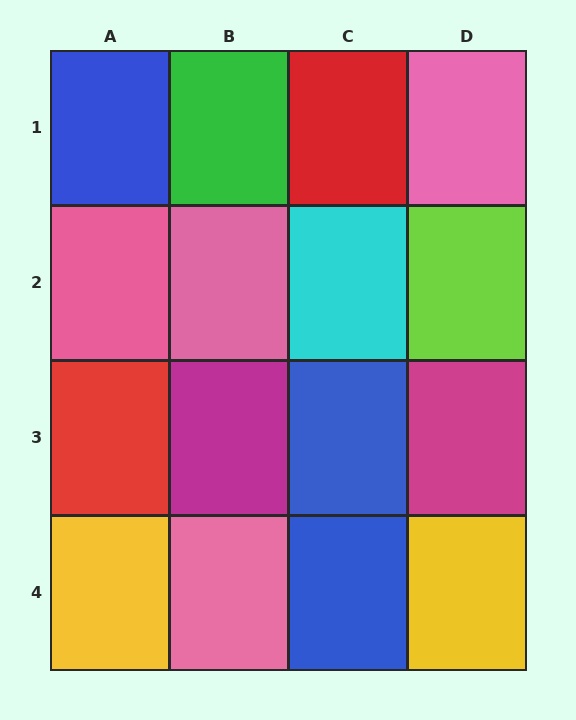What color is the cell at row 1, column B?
Green.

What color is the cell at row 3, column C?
Blue.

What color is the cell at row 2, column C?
Cyan.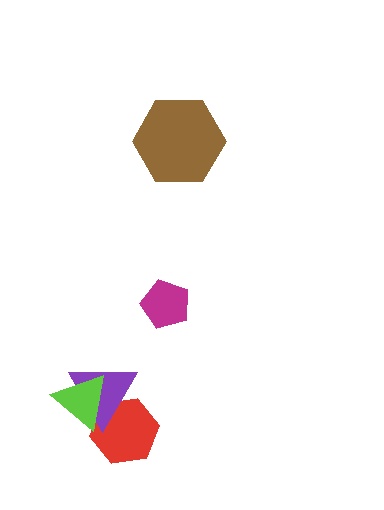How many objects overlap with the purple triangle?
2 objects overlap with the purple triangle.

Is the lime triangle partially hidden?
No, no other shape covers it.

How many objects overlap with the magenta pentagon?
0 objects overlap with the magenta pentagon.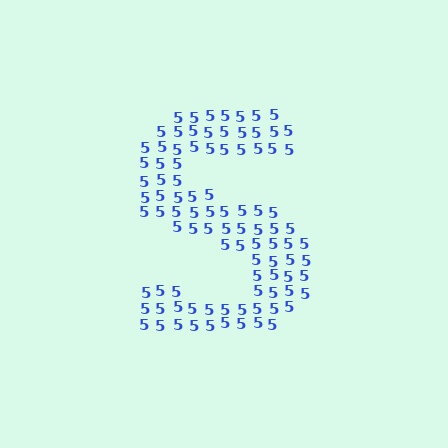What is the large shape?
The large shape is the letter S.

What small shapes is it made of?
It is made of small digit 5's.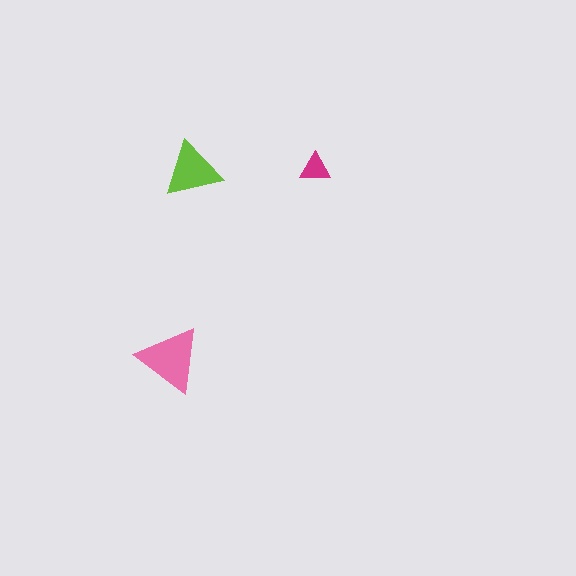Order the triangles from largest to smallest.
the pink one, the lime one, the magenta one.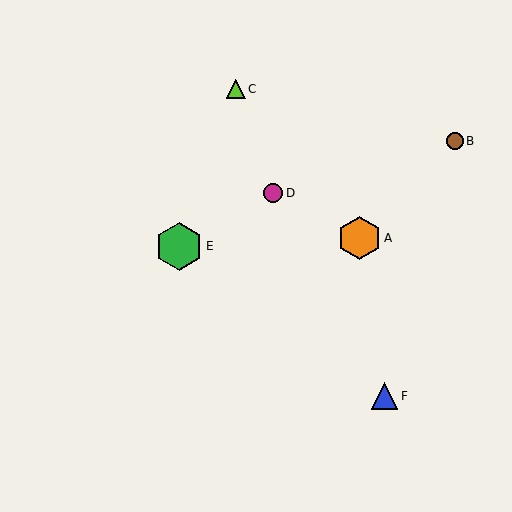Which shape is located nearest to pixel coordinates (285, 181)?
The magenta circle (labeled D) at (273, 193) is nearest to that location.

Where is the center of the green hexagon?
The center of the green hexagon is at (179, 246).